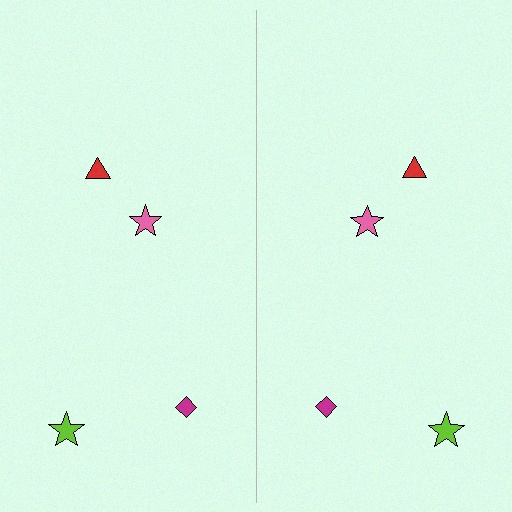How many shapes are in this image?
There are 8 shapes in this image.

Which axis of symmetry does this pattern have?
The pattern has a vertical axis of symmetry running through the center of the image.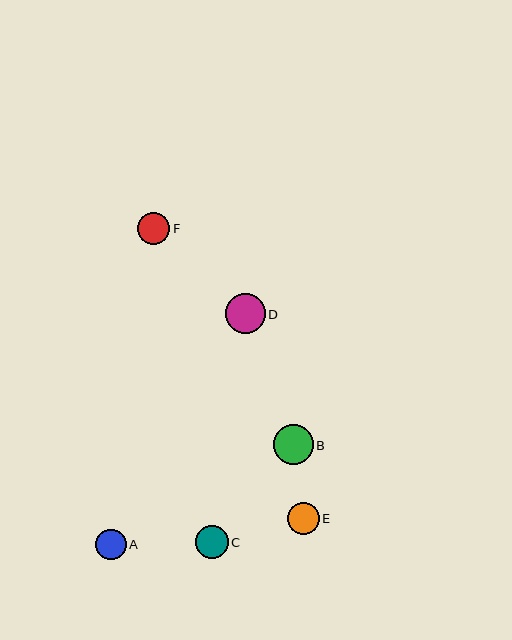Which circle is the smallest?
Circle A is the smallest with a size of approximately 31 pixels.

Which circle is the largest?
Circle B is the largest with a size of approximately 40 pixels.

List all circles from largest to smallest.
From largest to smallest: B, D, C, F, E, A.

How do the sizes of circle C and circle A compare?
Circle C and circle A are approximately the same size.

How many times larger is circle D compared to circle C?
Circle D is approximately 1.2 times the size of circle C.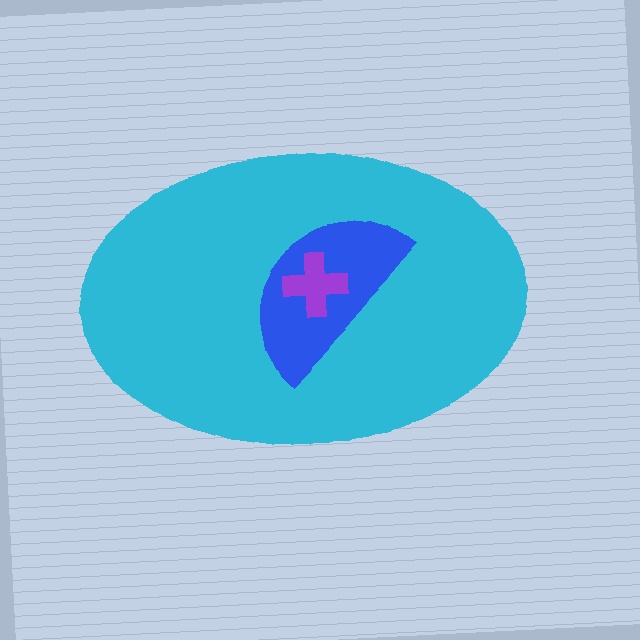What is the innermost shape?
The purple cross.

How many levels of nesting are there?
3.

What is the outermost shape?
The cyan ellipse.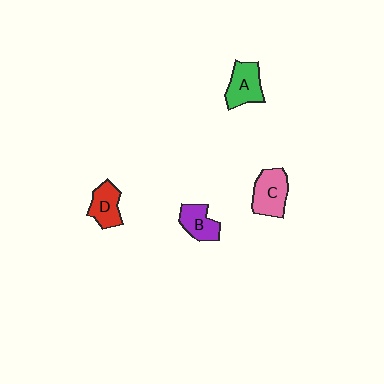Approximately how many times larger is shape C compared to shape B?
Approximately 1.3 times.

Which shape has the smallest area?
Shape B (purple).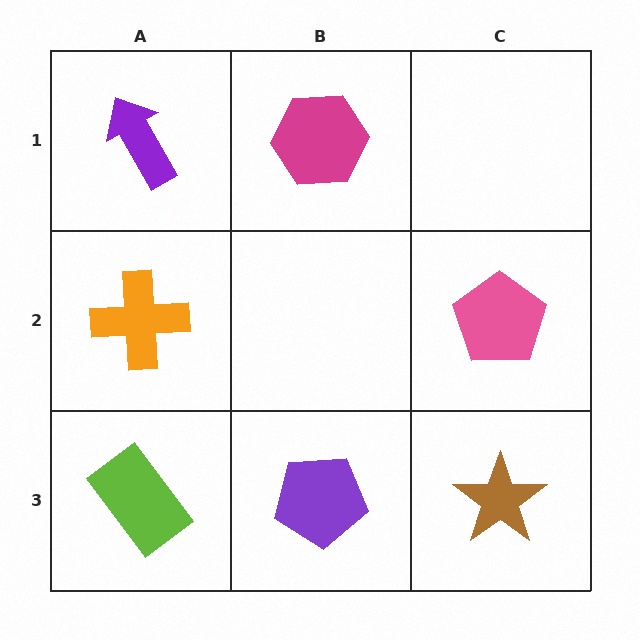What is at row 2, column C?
A pink pentagon.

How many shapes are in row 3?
3 shapes.